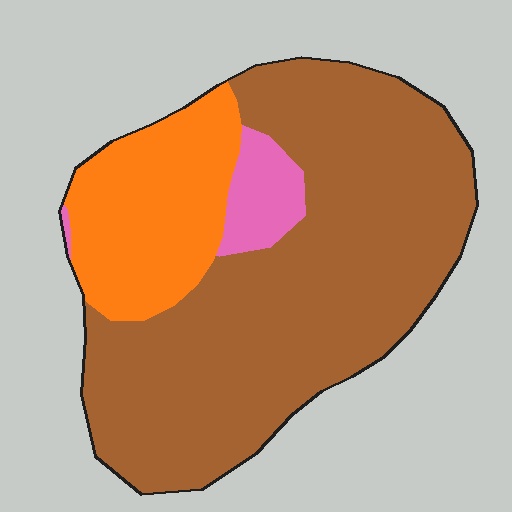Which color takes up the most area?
Brown, at roughly 70%.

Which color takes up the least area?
Pink, at roughly 5%.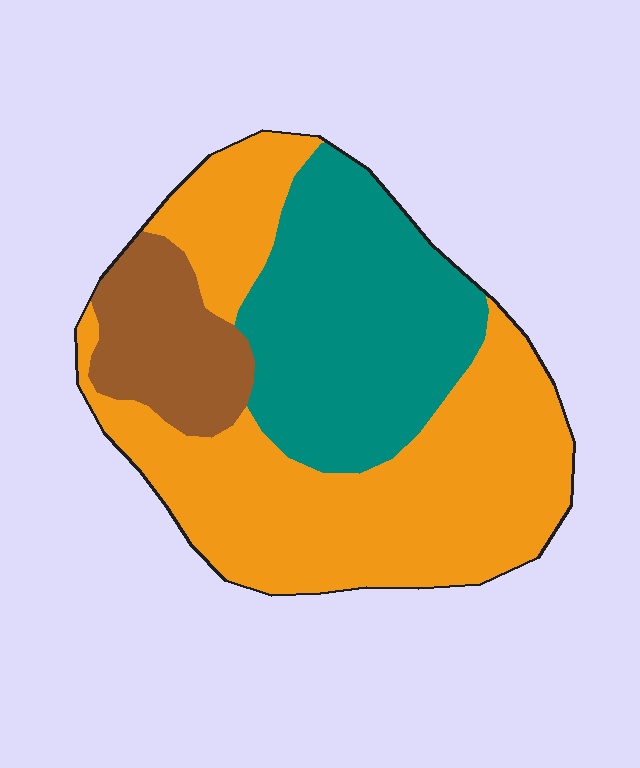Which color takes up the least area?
Brown, at roughly 15%.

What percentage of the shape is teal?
Teal takes up between a sixth and a third of the shape.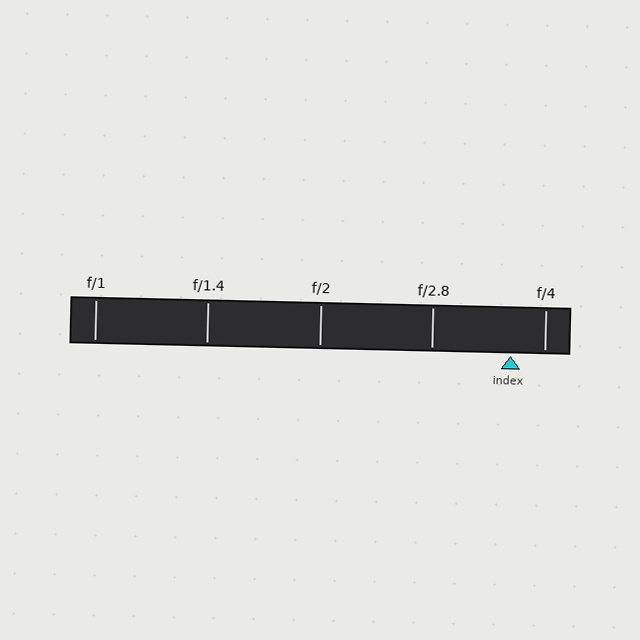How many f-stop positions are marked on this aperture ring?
There are 5 f-stop positions marked.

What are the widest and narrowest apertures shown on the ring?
The widest aperture shown is f/1 and the narrowest is f/4.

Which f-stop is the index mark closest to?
The index mark is closest to f/4.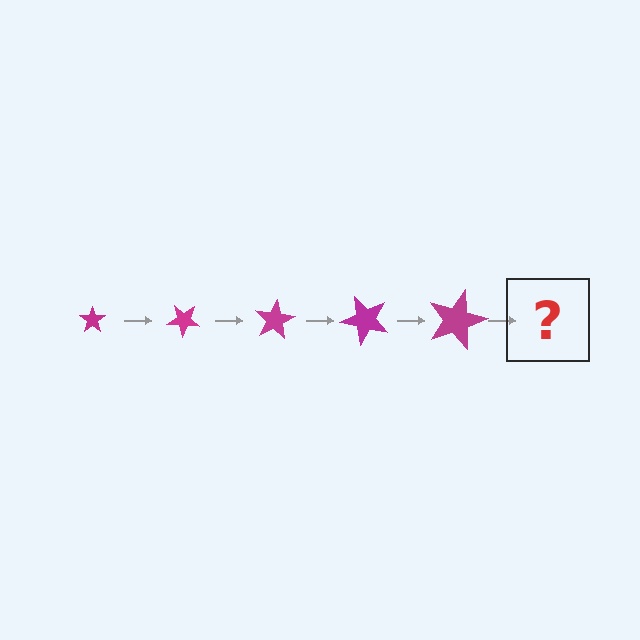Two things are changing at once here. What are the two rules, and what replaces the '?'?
The two rules are that the star grows larger each step and it rotates 40 degrees each step. The '?' should be a star, larger than the previous one and rotated 200 degrees from the start.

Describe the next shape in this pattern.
It should be a star, larger than the previous one and rotated 200 degrees from the start.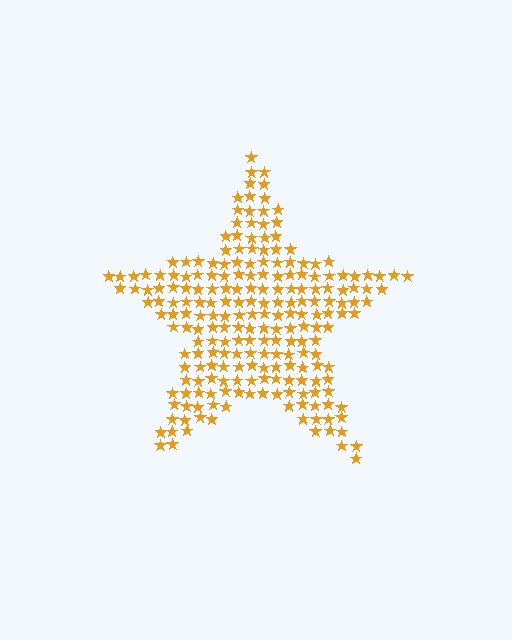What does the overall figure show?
The overall figure shows a star.